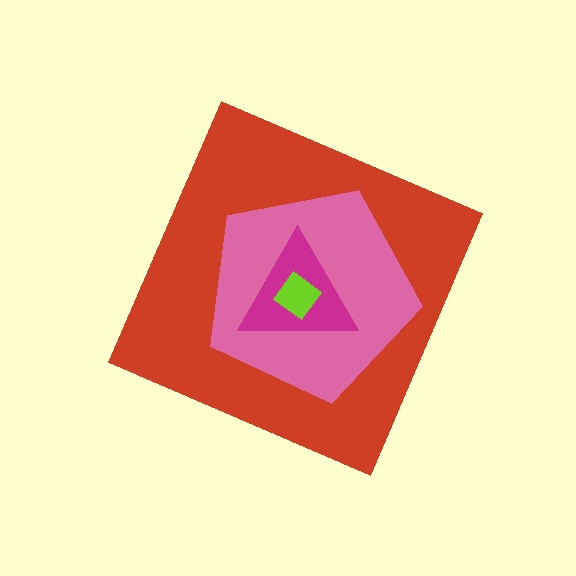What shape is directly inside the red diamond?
The pink pentagon.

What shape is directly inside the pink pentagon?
The magenta triangle.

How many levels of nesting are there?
4.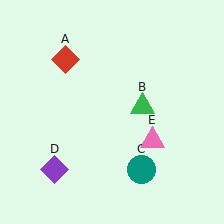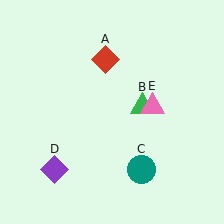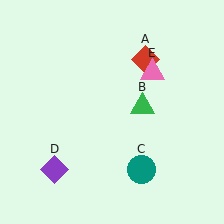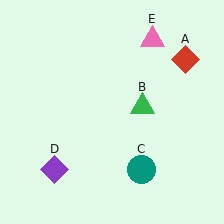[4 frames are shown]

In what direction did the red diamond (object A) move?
The red diamond (object A) moved right.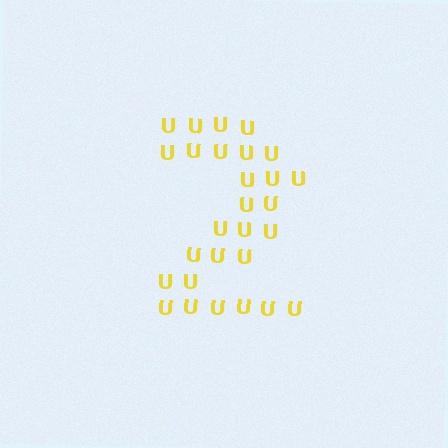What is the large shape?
The large shape is the digit 2.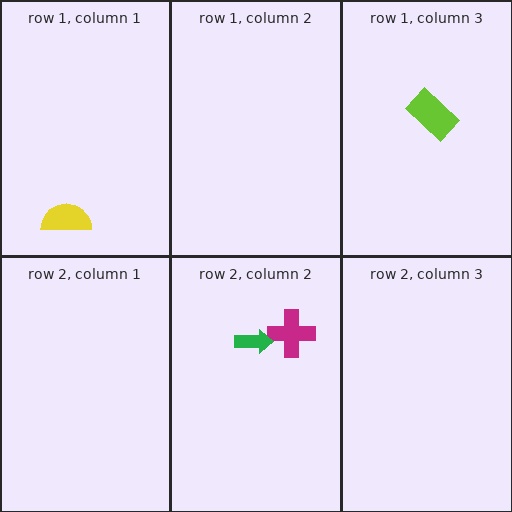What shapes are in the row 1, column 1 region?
The yellow semicircle.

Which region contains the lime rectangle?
The row 1, column 3 region.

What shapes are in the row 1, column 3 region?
The lime rectangle.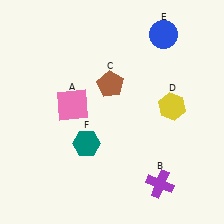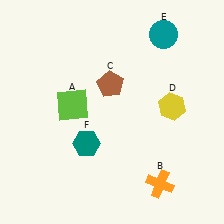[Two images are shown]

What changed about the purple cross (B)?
In Image 1, B is purple. In Image 2, it changed to orange.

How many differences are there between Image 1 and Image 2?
There are 3 differences between the two images.